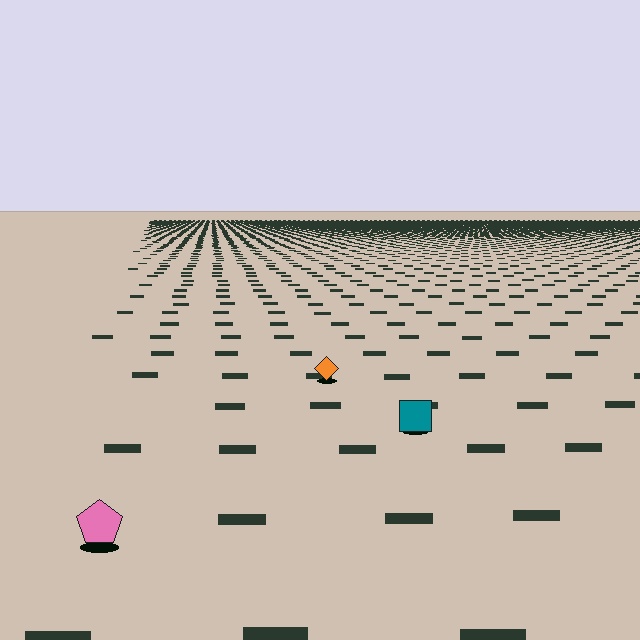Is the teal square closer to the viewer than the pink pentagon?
No. The pink pentagon is closer — you can tell from the texture gradient: the ground texture is coarser near it.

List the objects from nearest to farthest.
From nearest to farthest: the pink pentagon, the teal square, the orange diamond.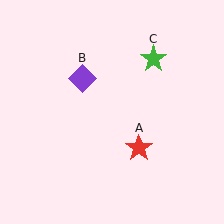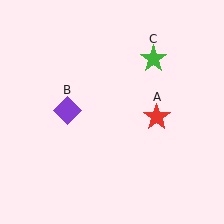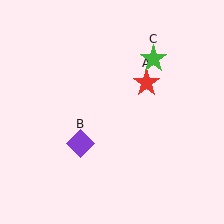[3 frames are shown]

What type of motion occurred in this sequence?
The red star (object A), purple diamond (object B) rotated counterclockwise around the center of the scene.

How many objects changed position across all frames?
2 objects changed position: red star (object A), purple diamond (object B).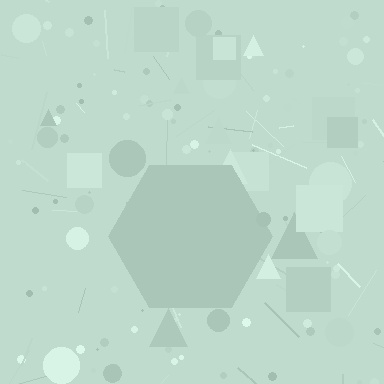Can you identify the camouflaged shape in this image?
The camouflaged shape is a hexagon.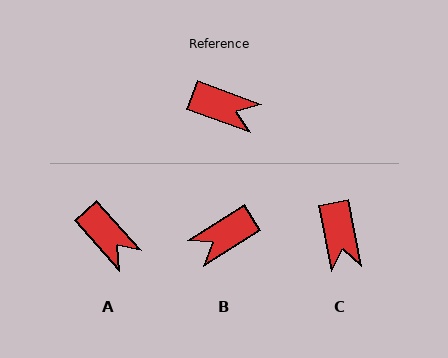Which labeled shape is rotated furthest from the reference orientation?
B, about 128 degrees away.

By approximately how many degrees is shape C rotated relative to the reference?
Approximately 59 degrees clockwise.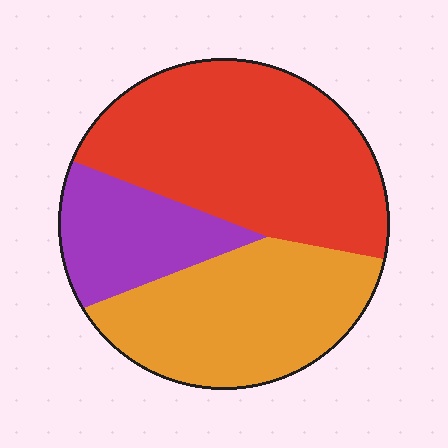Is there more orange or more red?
Red.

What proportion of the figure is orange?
Orange covers 35% of the figure.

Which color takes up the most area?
Red, at roughly 45%.